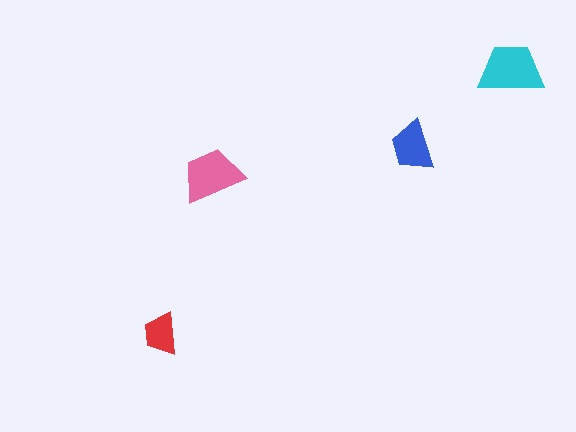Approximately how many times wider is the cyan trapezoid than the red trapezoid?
About 1.5 times wider.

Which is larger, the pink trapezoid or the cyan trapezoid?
The cyan one.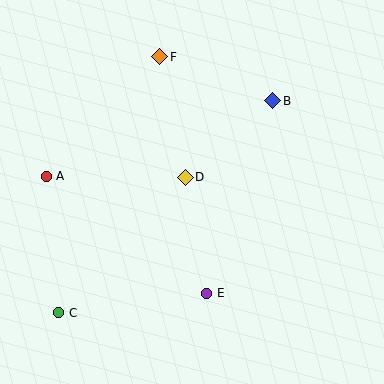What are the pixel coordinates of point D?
Point D is at (185, 177).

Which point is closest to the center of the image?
Point D at (185, 177) is closest to the center.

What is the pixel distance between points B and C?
The distance between B and C is 301 pixels.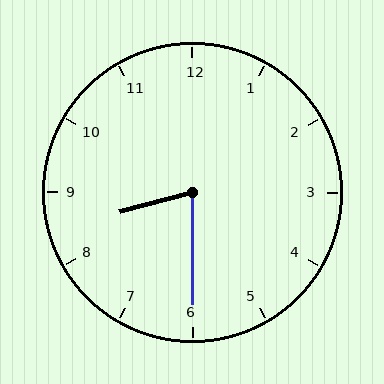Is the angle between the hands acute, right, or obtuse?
It is acute.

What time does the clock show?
8:30.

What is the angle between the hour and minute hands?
Approximately 75 degrees.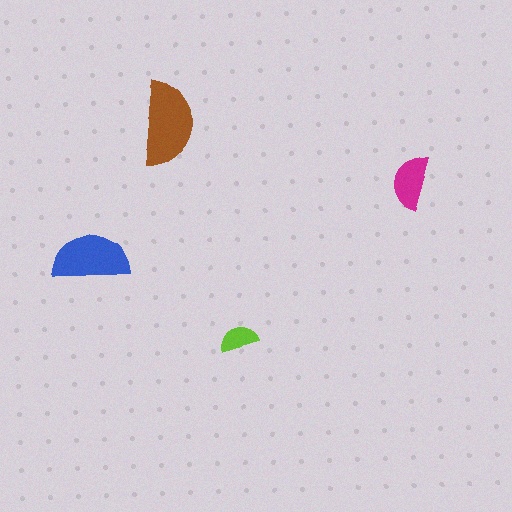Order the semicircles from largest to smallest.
the brown one, the blue one, the magenta one, the lime one.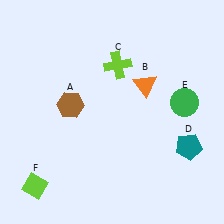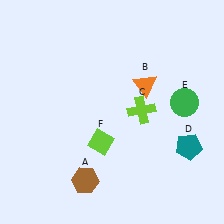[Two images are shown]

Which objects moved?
The objects that moved are: the brown hexagon (A), the lime cross (C), the lime diamond (F).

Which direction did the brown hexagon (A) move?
The brown hexagon (A) moved down.